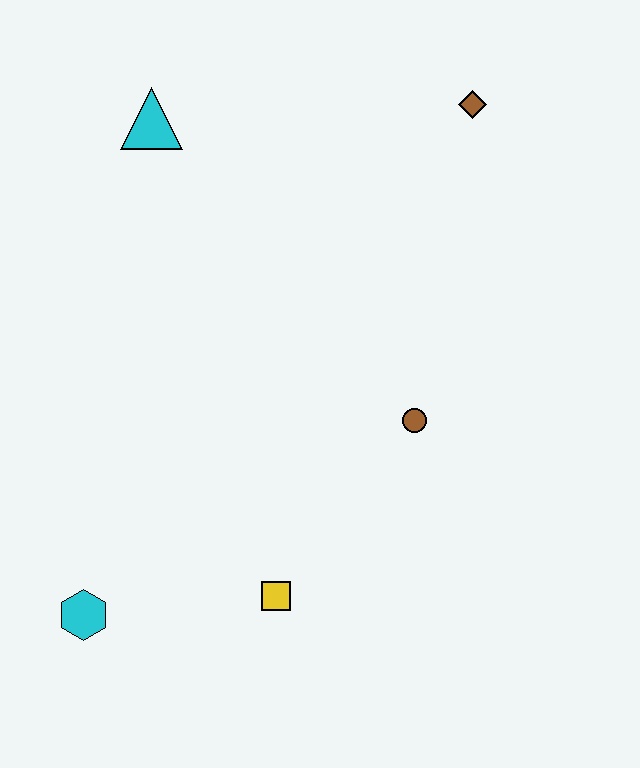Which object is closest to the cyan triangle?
The brown diamond is closest to the cyan triangle.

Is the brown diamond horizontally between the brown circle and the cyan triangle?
No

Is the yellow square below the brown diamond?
Yes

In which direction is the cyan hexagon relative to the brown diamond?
The cyan hexagon is below the brown diamond.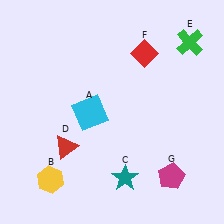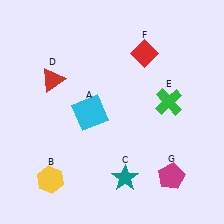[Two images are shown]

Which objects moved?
The objects that moved are: the red triangle (D), the green cross (E).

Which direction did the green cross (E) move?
The green cross (E) moved down.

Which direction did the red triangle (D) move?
The red triangle (D) moved up.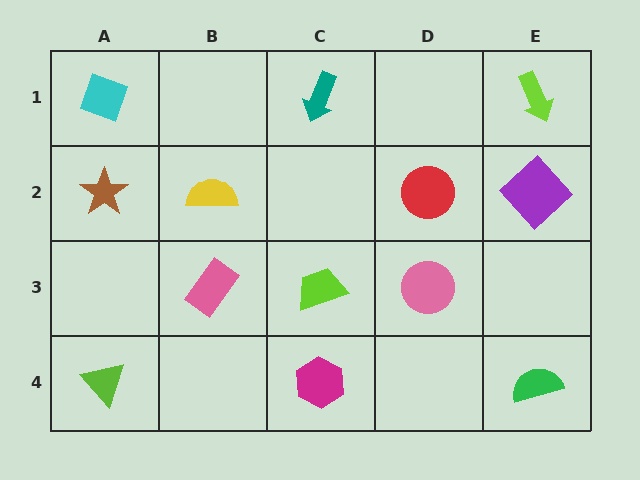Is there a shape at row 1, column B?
No, that cell is empty.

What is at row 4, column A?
A lime triangle.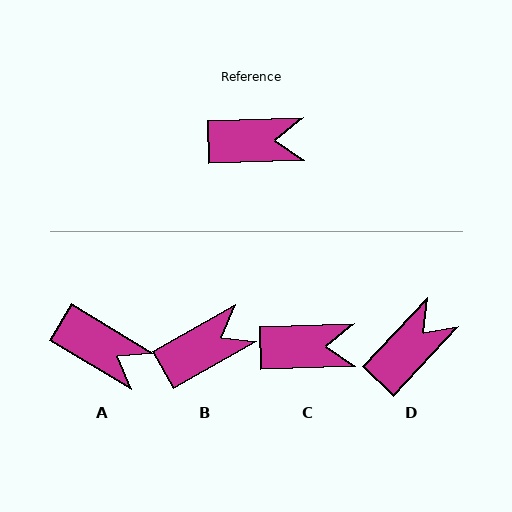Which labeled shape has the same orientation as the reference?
C.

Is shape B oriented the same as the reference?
No, it is off by about 28 degrees.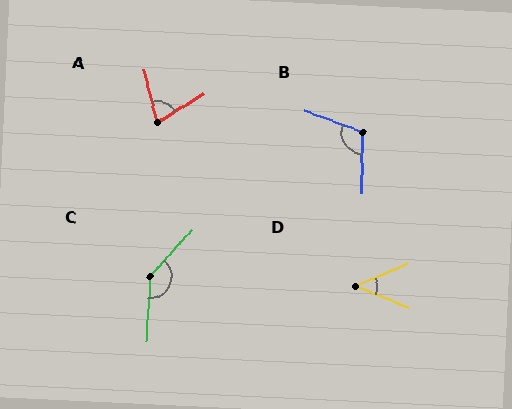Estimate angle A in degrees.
Approximately 72 degrees.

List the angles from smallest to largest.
D (45°), A (72°), B (109°), C (141°).